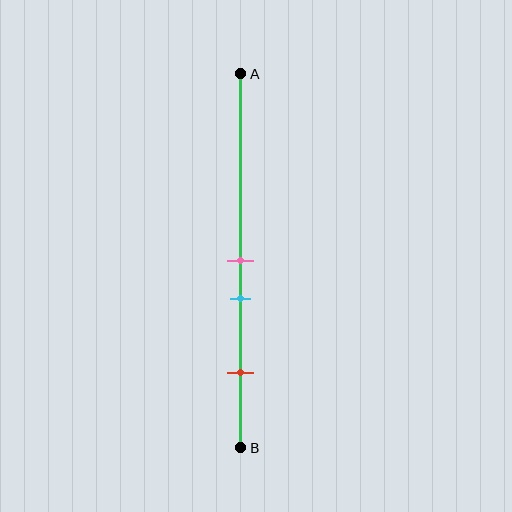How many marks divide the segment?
There are 3 marks dividing the segment.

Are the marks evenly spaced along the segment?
No, the marks are not evenly spaced.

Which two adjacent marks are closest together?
The pink and cyan marks are the closest adjacent pair.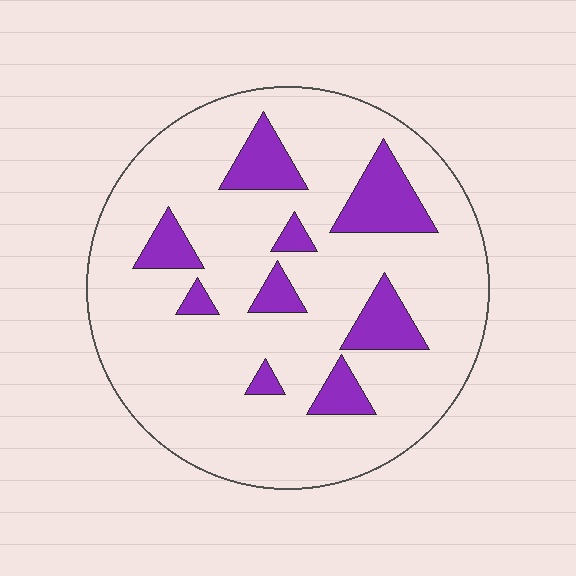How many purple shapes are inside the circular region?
9.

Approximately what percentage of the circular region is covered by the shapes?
Approximately 15%.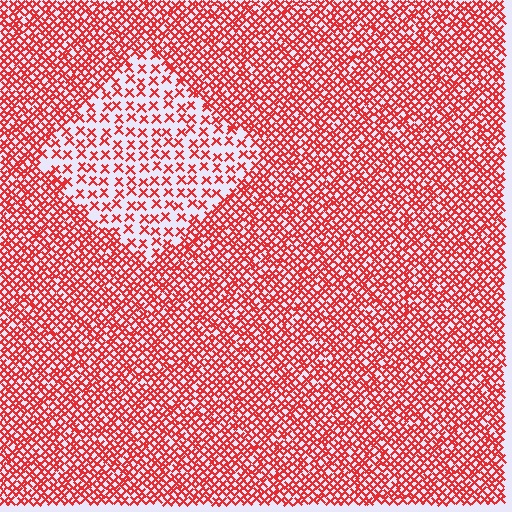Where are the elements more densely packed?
The elements are more densely packed outside the diamond boundary.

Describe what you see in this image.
The image contains small red elements arranged at two different densities. A diamond-shaped region is visible where the elements are less densely packed than the surrounding area.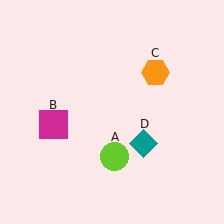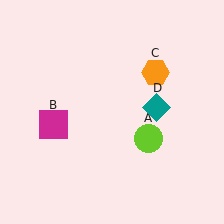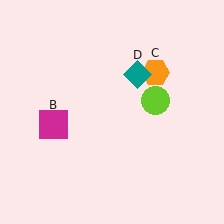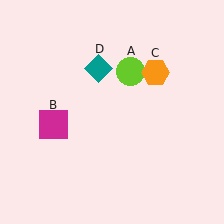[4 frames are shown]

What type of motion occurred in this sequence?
The lime circle (object A), teal diamond (object D) rotated counterclockwise around the center of the scene.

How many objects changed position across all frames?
2 objects changed position: lime circle (object A), teal diamond (object D).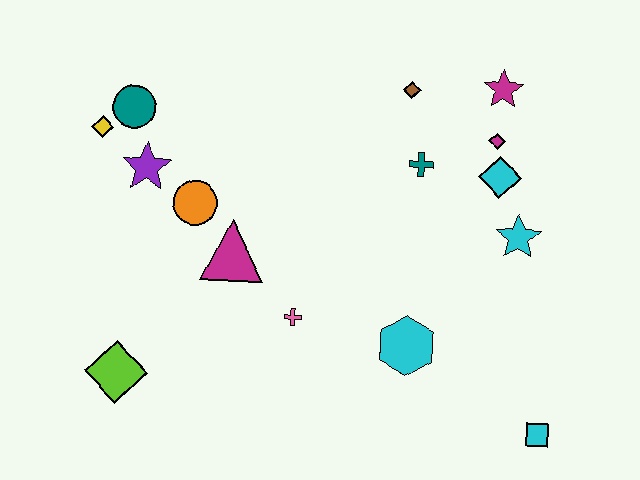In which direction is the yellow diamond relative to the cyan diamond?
The yellow diamond is to the left of the cyan diamond.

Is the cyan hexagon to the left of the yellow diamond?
No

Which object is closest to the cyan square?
The cyan hexagon is closest to the cyan square.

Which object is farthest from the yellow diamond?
The cyan square is farthest from the yellow diamond.